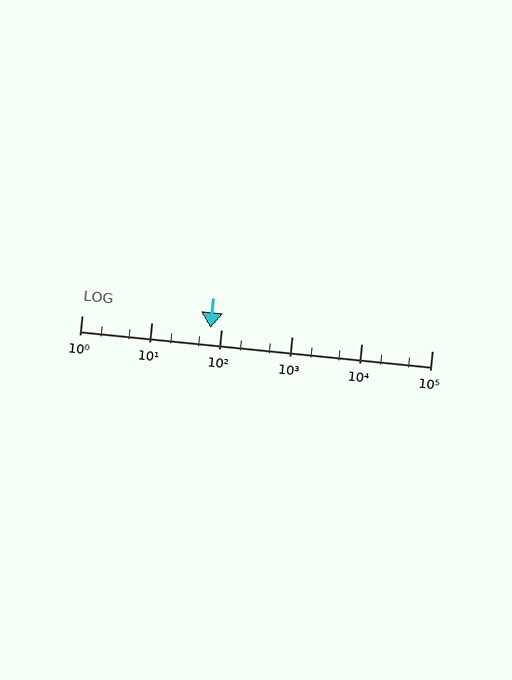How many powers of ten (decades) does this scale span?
The scale spans 5 decades, from 1 to 100000.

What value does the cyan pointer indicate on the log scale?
The pointer indicates approximately 69.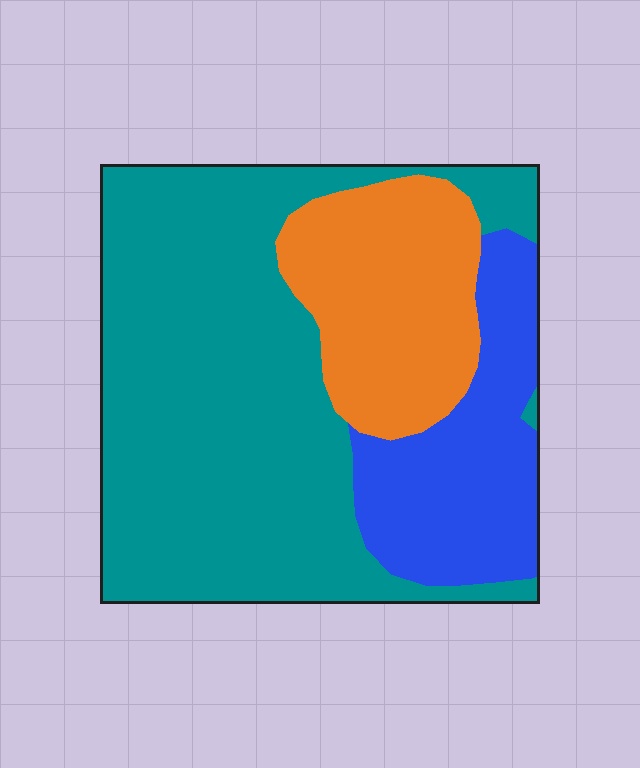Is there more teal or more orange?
Teal.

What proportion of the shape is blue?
Blue covers about 20% of the shape.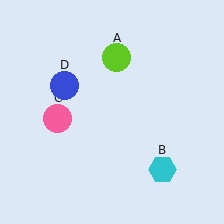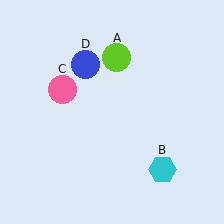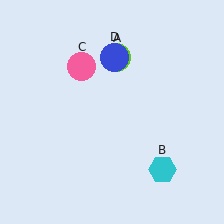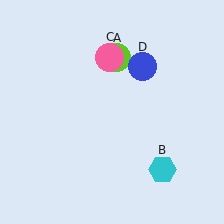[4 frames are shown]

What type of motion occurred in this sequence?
The pink circle (object C), blue circle (object D) rotated clockwise around the center of the scene.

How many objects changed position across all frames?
2 objects changed position: pink circle (object C), blue circle (object D).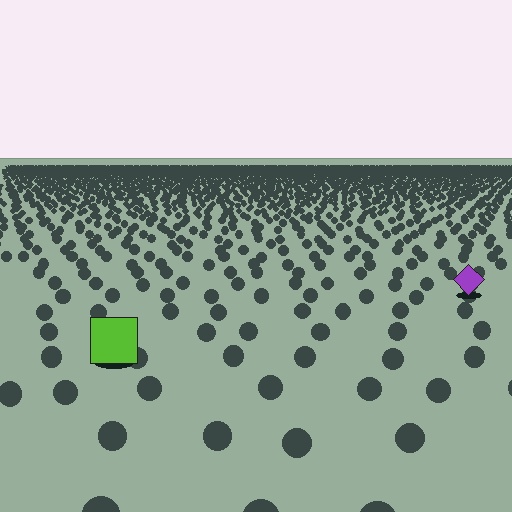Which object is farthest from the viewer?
The purple diamond is farthest from the viewer. It appears smaller and the ground texture around it is denser.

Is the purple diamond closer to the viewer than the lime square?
No. The lime square is closer — you can tell from the texture gradient: the ground texture is coarser near it.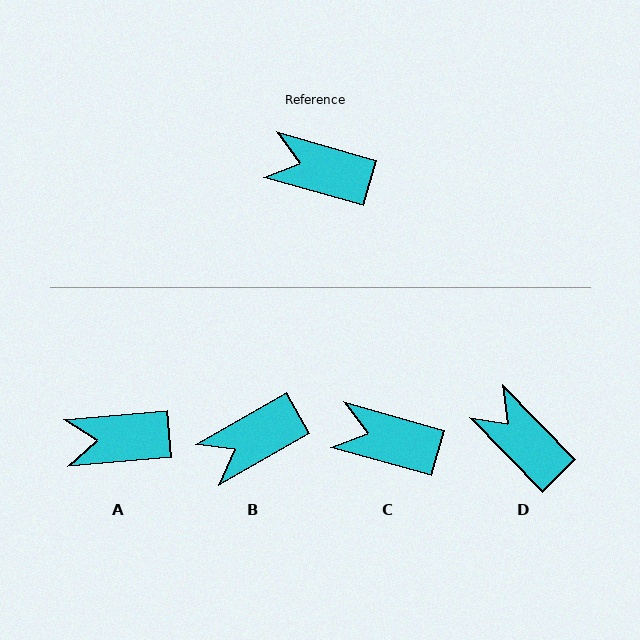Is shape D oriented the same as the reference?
No, it is off by about 30 degrees.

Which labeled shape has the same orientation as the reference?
C.